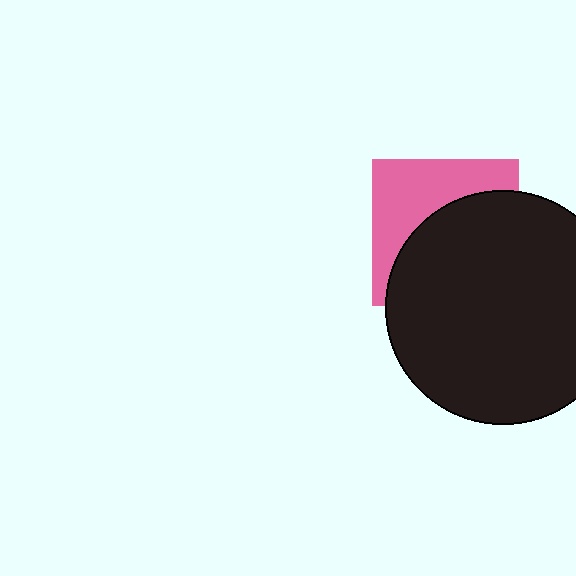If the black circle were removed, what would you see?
You would see the complete pink square.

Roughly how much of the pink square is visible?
A small part of it is visible (roughly 42%).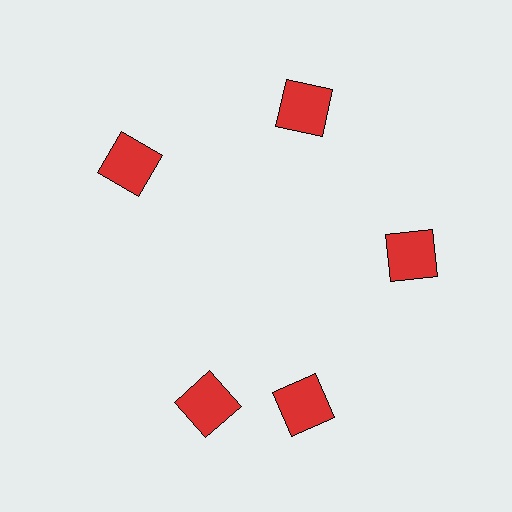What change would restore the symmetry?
The symmetry would be restored by rotating it back into even spacing with its neighbors so that all 5 squares sit at equal angles and equal distance from the center.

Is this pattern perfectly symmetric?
No. The 5 red squares are arranged in a ring, but one element near the 8 o'clock position is rotated out of alignment along the ring, breaking the 5-fold rotational symmetry.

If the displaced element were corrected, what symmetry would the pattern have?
It would have 5-fold rotational symmetry — the pattern would map onto itself every 72 degrees.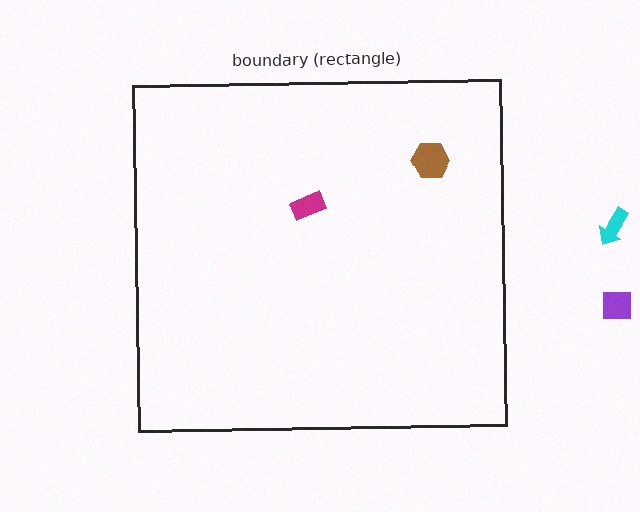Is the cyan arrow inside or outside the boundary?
Outside.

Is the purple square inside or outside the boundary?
Outside.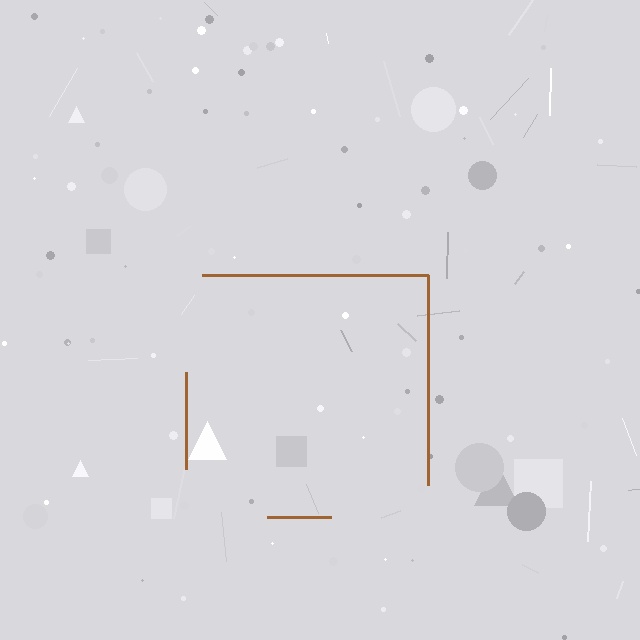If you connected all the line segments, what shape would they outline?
They would outline a square.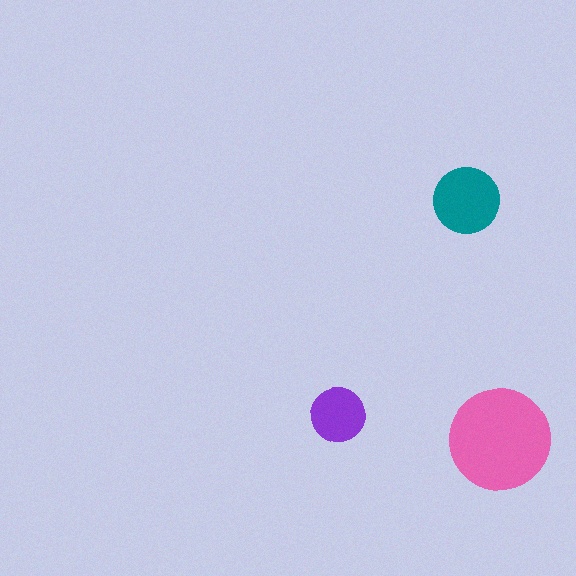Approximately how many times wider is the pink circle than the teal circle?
About 1.5 times wider.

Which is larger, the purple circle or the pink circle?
The pink one.